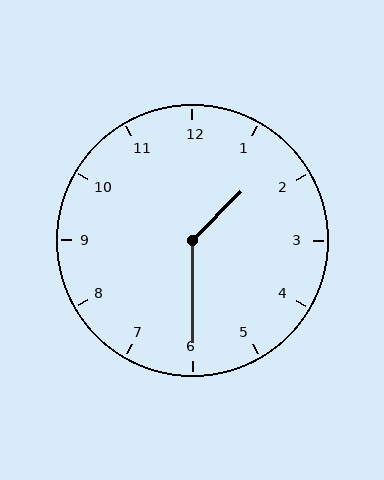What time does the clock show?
1:30.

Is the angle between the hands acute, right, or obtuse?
It is obtuse.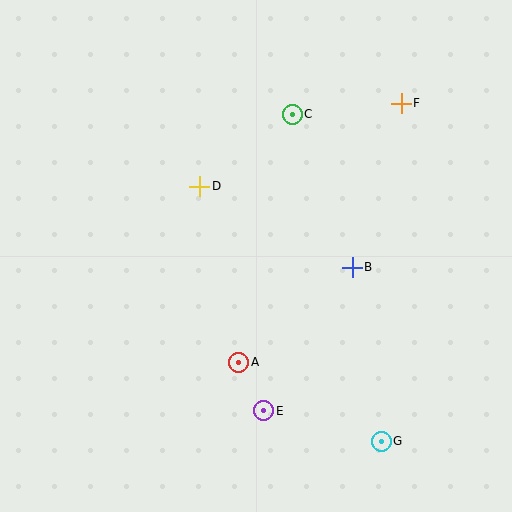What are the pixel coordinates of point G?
Point G is at (381, 441).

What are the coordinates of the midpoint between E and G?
The midpoint between E and G is at (322, 426).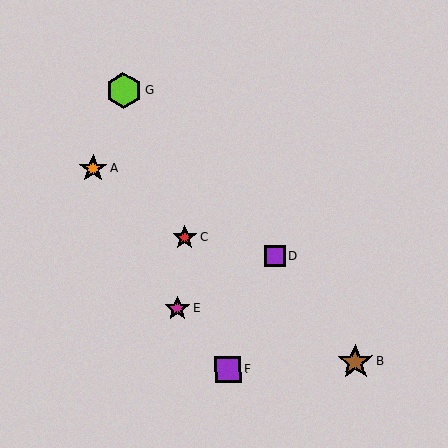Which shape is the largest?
The lime hexagon (labeled G) is the largest.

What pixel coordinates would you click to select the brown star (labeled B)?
Click at (356, 361) to select the brown star B.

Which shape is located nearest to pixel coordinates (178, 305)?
The magenta star (labeled E) at (178, 309) is nearest to that location.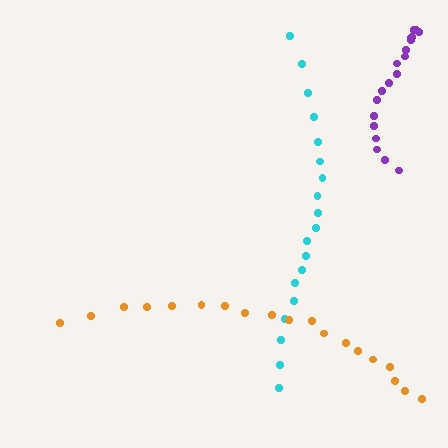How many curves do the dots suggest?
There are 3 distinct paths.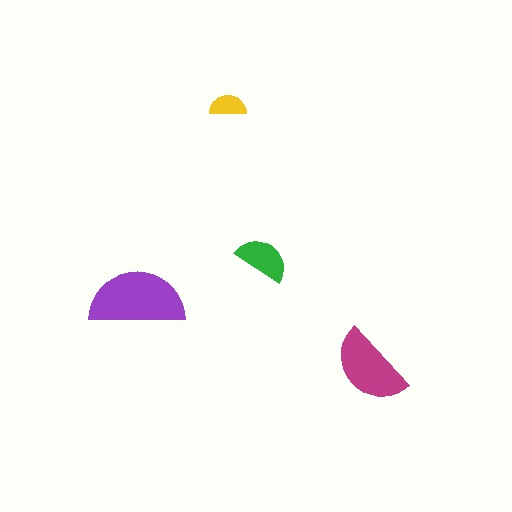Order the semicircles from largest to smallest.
the purple one, the magenta one, the green one, the yellow one.